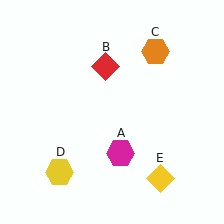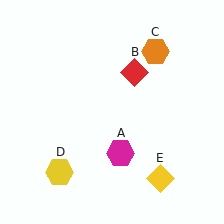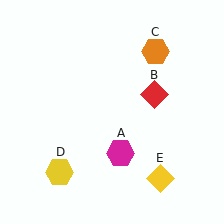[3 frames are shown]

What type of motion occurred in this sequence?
The red diamond (object B) rotated clockwise around the center of the scene.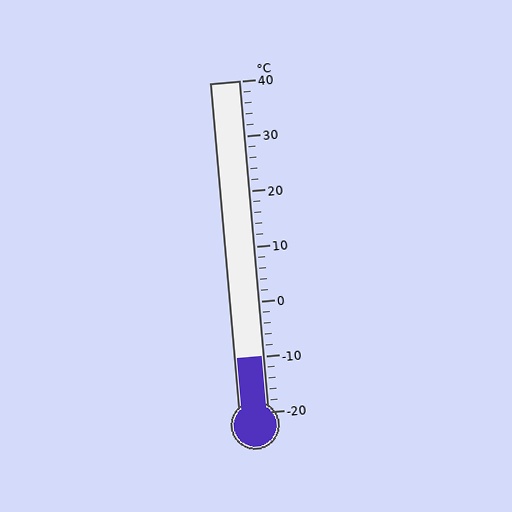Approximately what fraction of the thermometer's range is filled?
The thermometer is filled to approximately 15% of its range.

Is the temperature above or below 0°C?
The temperature is below 0°C.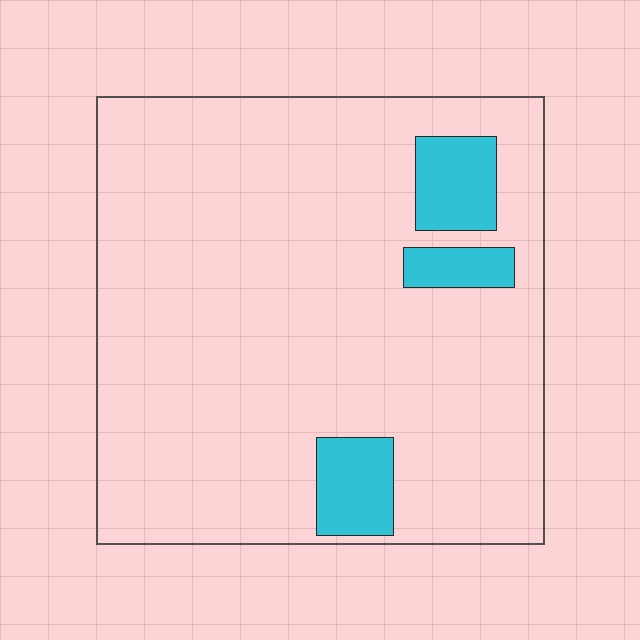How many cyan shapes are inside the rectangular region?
3.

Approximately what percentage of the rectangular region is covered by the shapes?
Approximately 10%.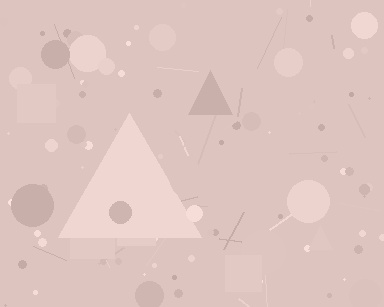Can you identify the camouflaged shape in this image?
The camouflaged shape is a triangle.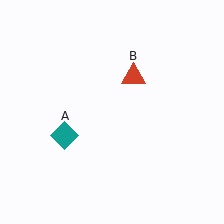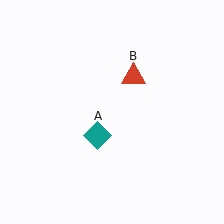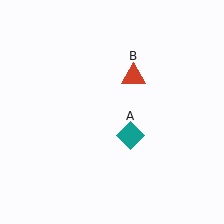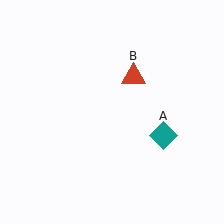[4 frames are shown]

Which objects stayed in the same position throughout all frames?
Red triangle (object B) remained stationary.